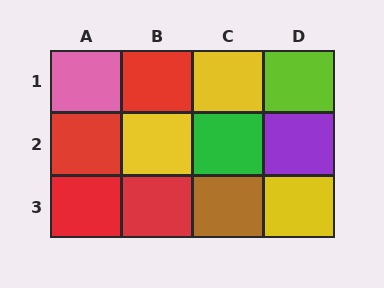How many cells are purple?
1 cell is purple.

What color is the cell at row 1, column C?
Yellow.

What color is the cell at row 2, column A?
Red.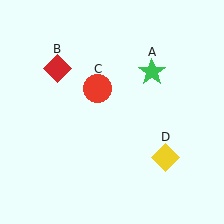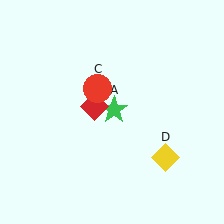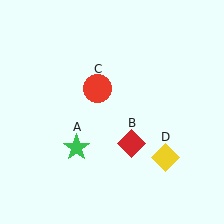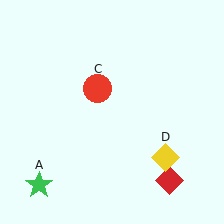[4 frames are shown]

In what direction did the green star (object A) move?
The green star (object A) moved down and to the left.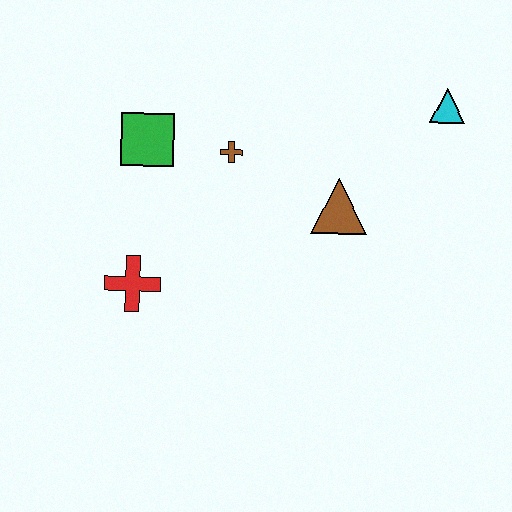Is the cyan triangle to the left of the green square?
No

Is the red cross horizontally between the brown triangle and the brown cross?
No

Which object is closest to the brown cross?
The green square is closest to the brown cross.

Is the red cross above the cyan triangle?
No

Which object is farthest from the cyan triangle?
The red cross is farthest from the cyan triangle.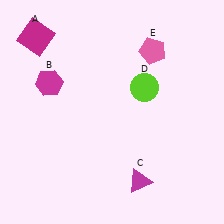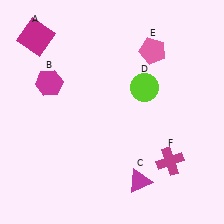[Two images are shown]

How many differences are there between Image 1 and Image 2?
There is 1 difference between the two images.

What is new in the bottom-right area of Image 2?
A magenta cross (F) was added in the bottom-right area of Image 2.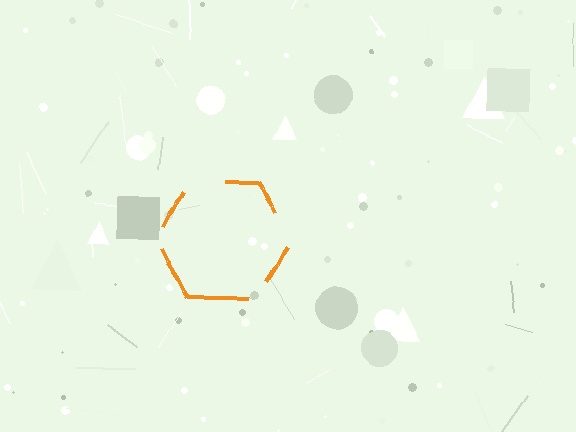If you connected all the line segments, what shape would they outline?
They would outline a hexagon.